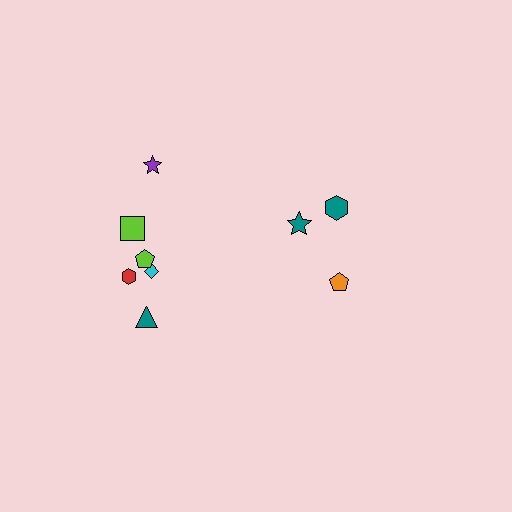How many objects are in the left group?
There are 6 objects.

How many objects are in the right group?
There are 3 objects.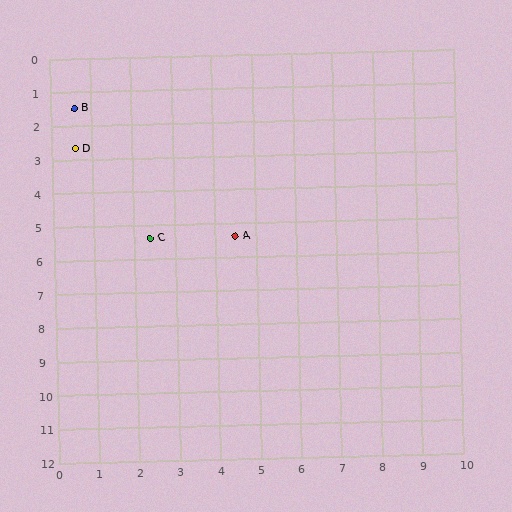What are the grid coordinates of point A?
Point A is at approximately (4.5, 5.4).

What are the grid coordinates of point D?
Point D is at approximately (0.6, 2.7).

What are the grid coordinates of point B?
Point B is at approximately (0.6, 1.5).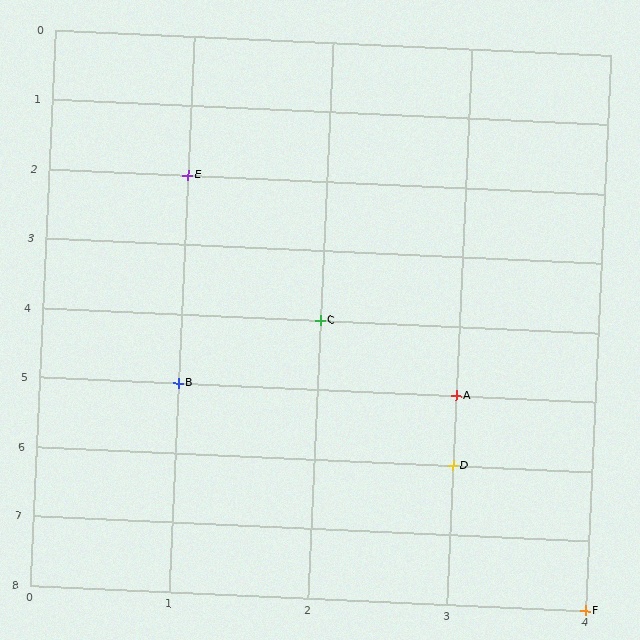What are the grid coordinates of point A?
Point A is at grid coordinates (3, 5).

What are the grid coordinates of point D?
Point D is at grid coordinates (3, 6).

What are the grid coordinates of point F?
Point F is at grid coordinates (4, 8).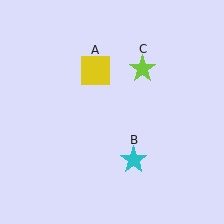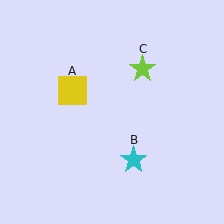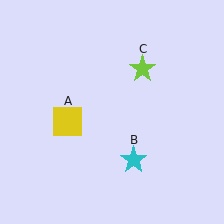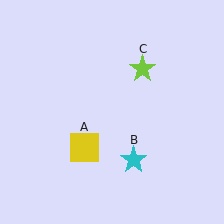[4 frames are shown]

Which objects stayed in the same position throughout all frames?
Cyan star (object B) and lime star (object C) remained stationary.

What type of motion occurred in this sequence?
The yellow square (object A) rotated counterclockwise around the center of the scene.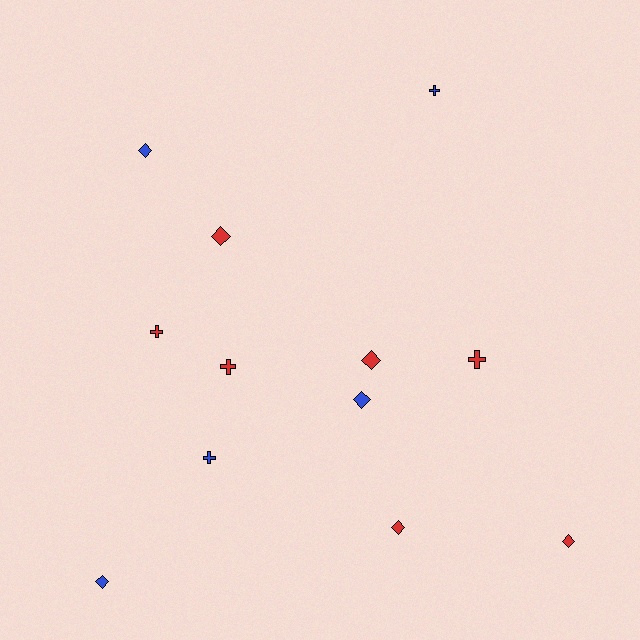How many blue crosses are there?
There are 2 blue crosses.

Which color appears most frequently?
Red, with 7 objects.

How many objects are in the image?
There are 12 objects.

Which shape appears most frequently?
Diamond, with 7 objects.